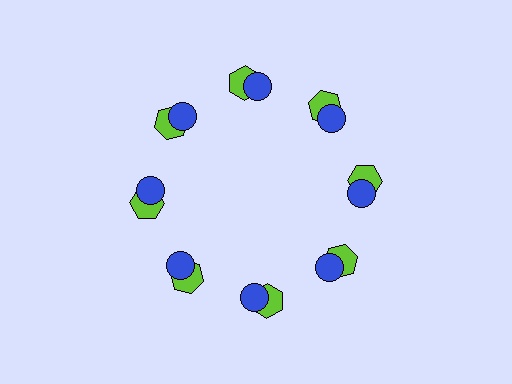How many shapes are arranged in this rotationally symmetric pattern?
There are 16 shapes, arranged in 8 groups of 2.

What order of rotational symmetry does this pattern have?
This pattern has 8-fold rotational symmetry.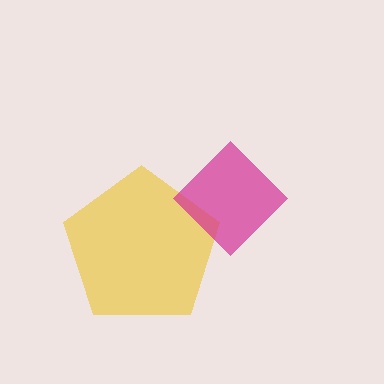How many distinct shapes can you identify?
There are 2 distinct shapes: a yellow pentagon, a magenta diamond.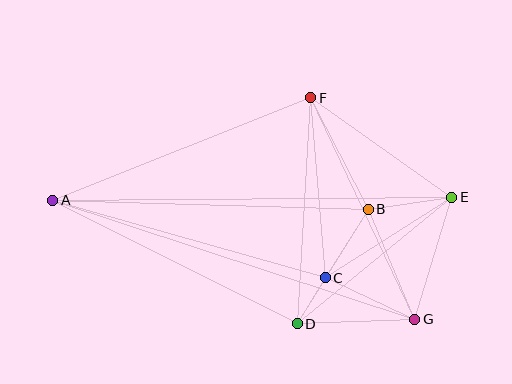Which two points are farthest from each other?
Points A and E are farthest from each other.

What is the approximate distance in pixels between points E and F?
The distance between E and F is approximately 173 pixels.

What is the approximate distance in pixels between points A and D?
The distance between A and D is approximately 274 pixels.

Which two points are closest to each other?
Points C and D are closest to each other.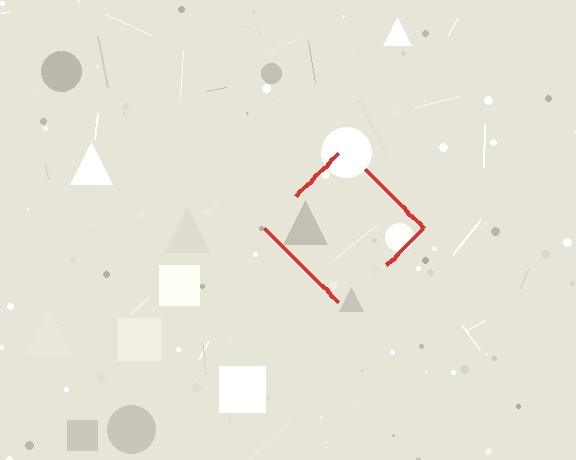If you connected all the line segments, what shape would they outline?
They would outline a diamond.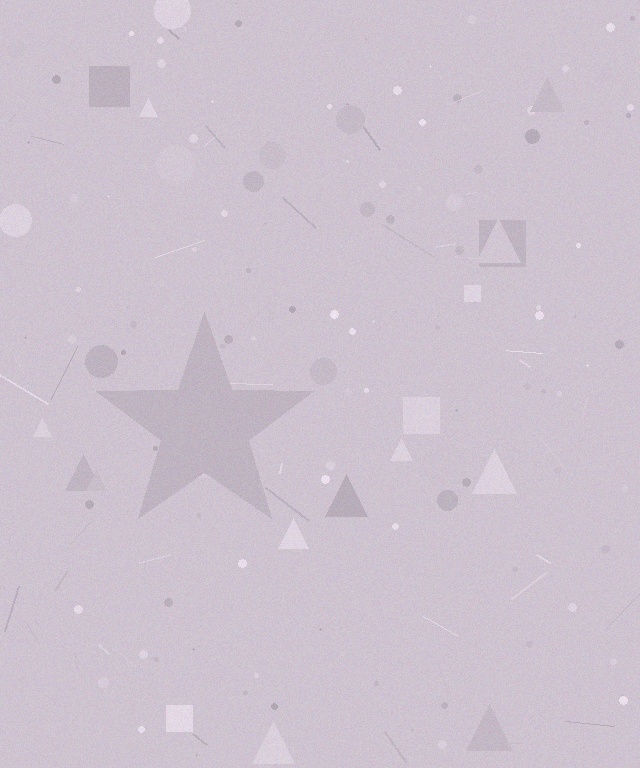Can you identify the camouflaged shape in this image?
The camouflaged shape is a star.